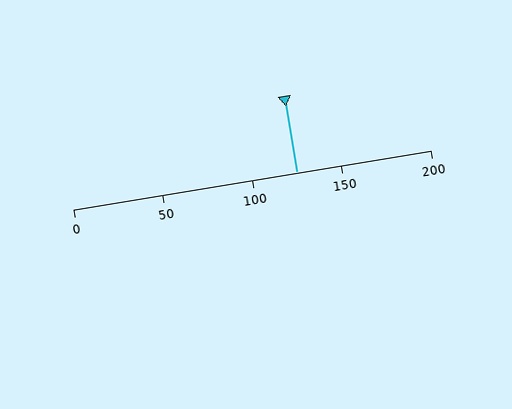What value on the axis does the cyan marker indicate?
The marker indicates approximately 125.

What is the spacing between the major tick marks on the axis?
The major ticks are spaced 50 apart.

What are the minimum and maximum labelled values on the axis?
The axis runs from 0 to 200.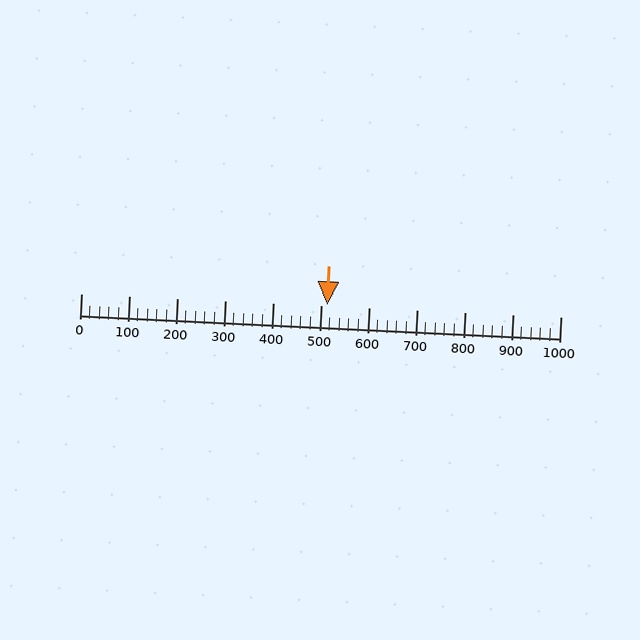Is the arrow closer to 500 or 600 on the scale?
The arrow is closer to 500.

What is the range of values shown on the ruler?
The ruler shows values from 0 to 1000.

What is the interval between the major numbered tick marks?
The major tick marks are spaced 100 units apart.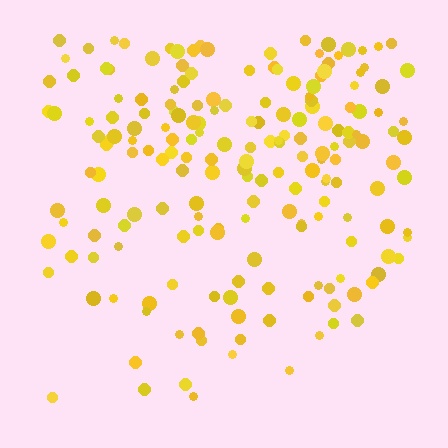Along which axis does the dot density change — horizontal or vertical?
Vertical.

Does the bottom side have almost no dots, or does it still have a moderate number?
Still a moderate number, just noticeably fewer than the top.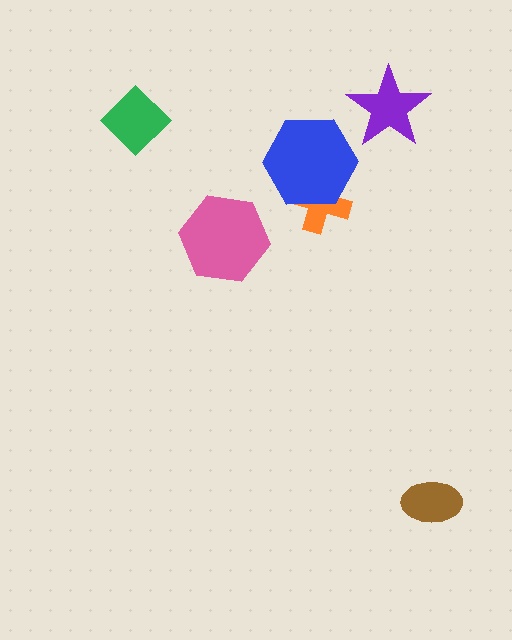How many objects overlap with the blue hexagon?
1 object overlaps with the blue hexagon.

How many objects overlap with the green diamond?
0 objects overlap with the green diamond.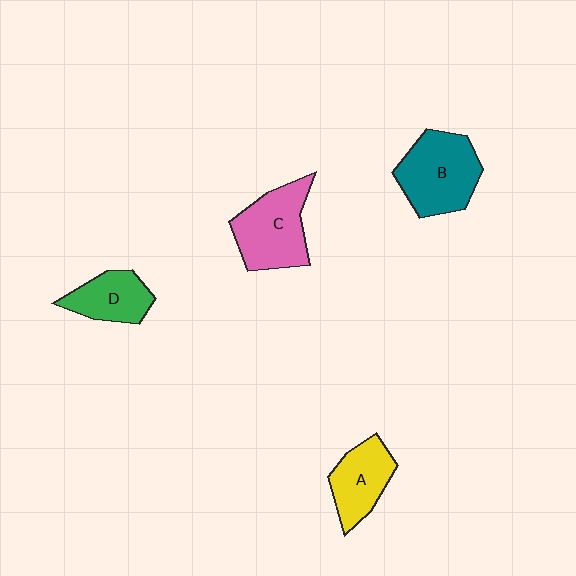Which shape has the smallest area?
Shape D (green).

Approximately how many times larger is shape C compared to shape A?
Approximately 1.3 times.